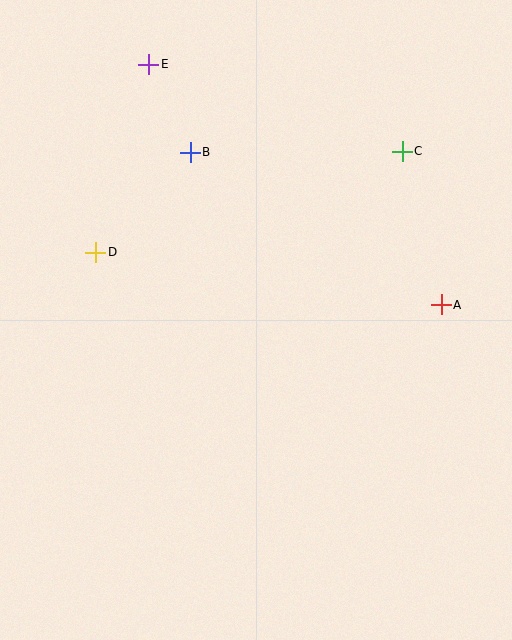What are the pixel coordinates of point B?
Point B is at (190, 152).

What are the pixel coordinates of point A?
Point A is at (441, 305).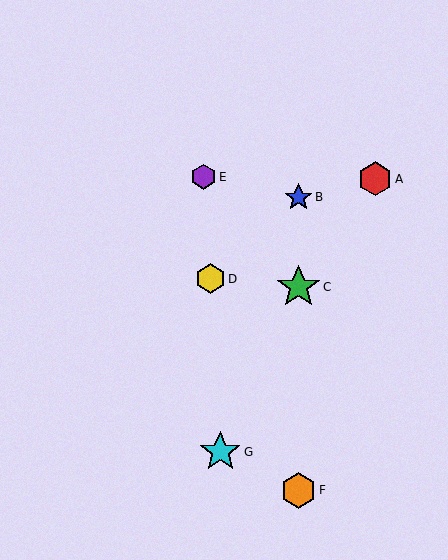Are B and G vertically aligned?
No, B is at x≈298 and G is at x≈220.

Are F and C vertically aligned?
Yes, both are at x≈298.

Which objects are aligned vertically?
Objects B, C, F are aligned vertically.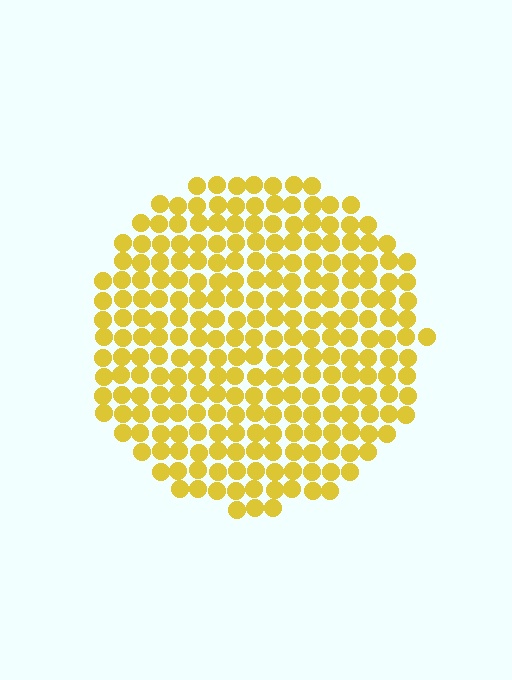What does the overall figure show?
The overall figure shows a circle.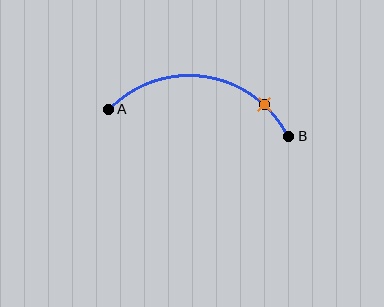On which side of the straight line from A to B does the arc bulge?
The arc bulges above the straight line connecting A and B.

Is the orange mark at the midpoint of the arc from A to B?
No. The orange mark lies on the arc but is closer to endpoint B. The arc midpoint would be at the point on the curve equidistant along the arc from both A and B.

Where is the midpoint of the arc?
The arc midpoint is the point on the curve farthest from the straight line joining A and B. It sits above that line.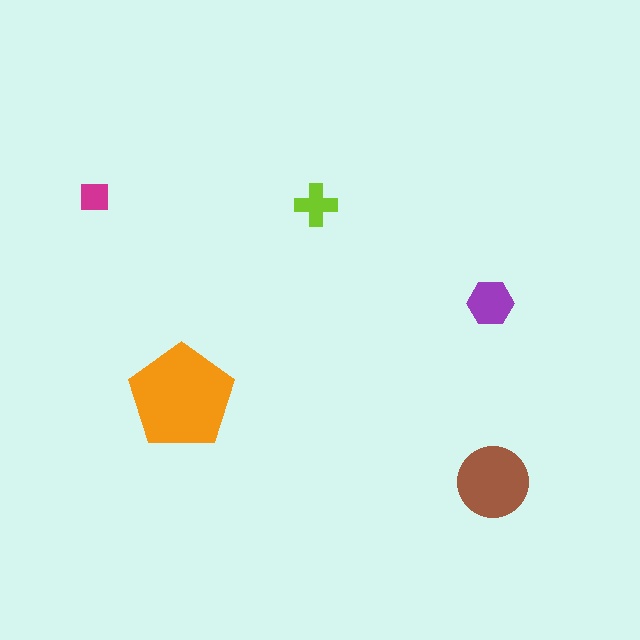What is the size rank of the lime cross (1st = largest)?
4th.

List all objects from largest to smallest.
The orange pentagon, the brown circle, the purple hexagon, the lime cross, the magenta square.